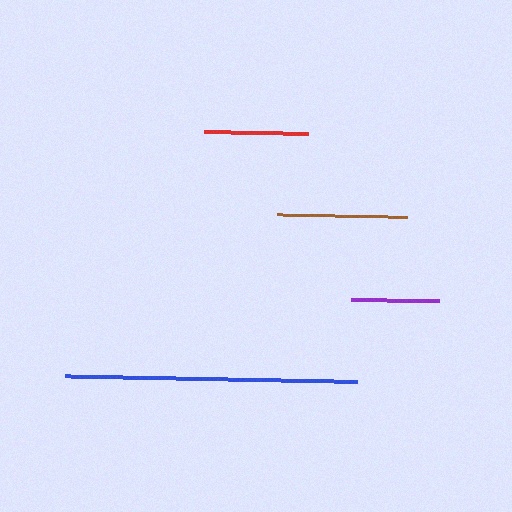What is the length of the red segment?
The red segment is approximately 104 pixels long.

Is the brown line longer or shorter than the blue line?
The blue line is longer than the brown line.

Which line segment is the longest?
The blue line is the longest at approximately 293 pixels.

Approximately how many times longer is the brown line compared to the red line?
The brown line is approximately 1.2 times the length of the red line.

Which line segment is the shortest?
The purple line is the shortest at approximately 88 pixels.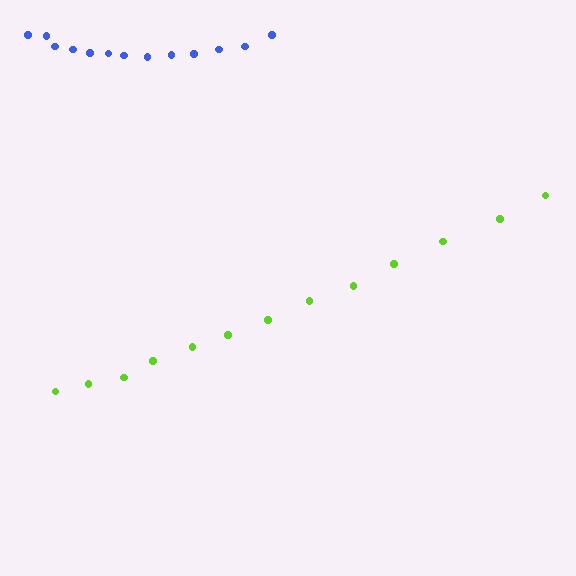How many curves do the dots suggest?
There are 2 distinct paths.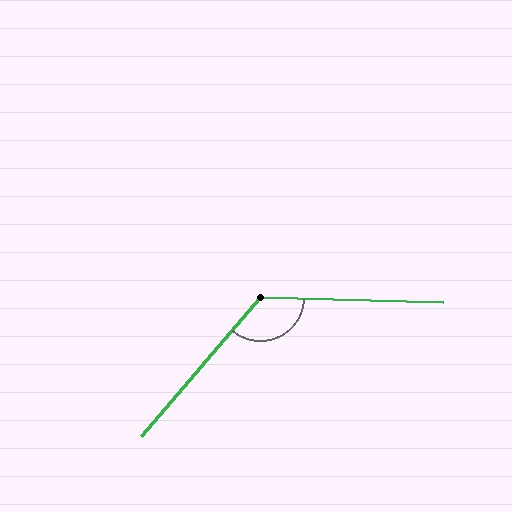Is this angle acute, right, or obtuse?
It is obtuse.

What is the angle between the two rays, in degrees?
Approximately 129 degrees.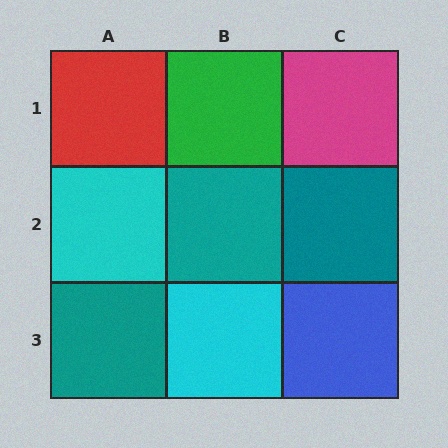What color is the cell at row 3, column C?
Blue.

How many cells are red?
1 cell is red.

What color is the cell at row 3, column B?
Cyan.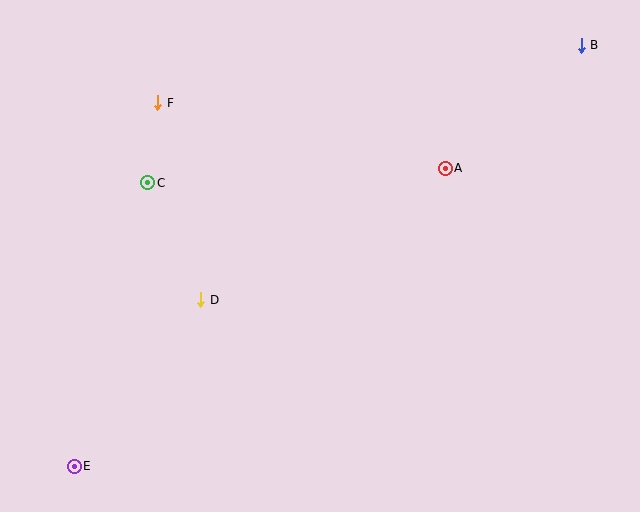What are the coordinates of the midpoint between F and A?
The midpoint between F and A is at (302, 135).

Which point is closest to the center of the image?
Point D at (201, 300) is closest to the center.